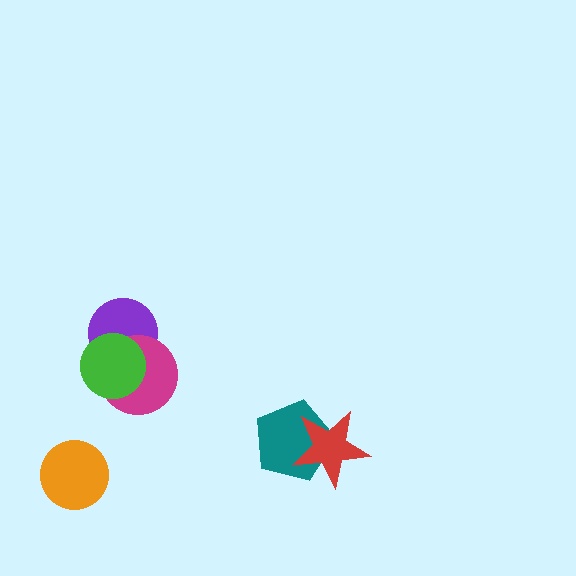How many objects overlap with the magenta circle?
2 objects overlap with the magenta circle.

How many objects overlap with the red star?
1 object overlaps with the red star.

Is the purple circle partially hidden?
Yes, it is partially covered by another shape.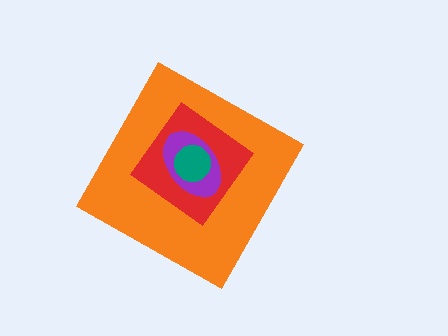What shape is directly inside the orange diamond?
The red diamond.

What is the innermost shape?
The teal circle.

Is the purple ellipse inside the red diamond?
Yes.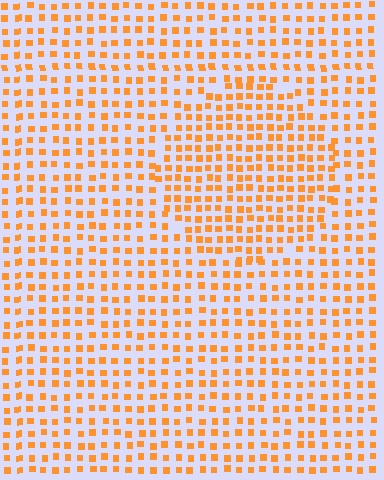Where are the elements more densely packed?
The elements are more densely packed inside the circle boundary.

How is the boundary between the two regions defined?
The boundary is defined by a change in element density (approximately 1.4x ratio). All elements are the same color, size, and shape.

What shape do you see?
I see a circle.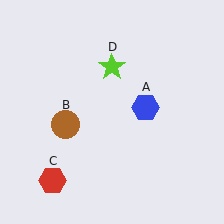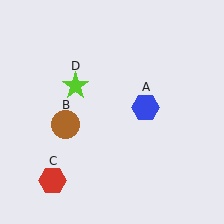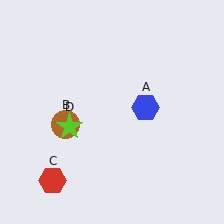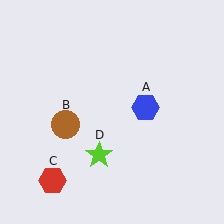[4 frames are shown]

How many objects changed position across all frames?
1 object changed position: lime star (object D).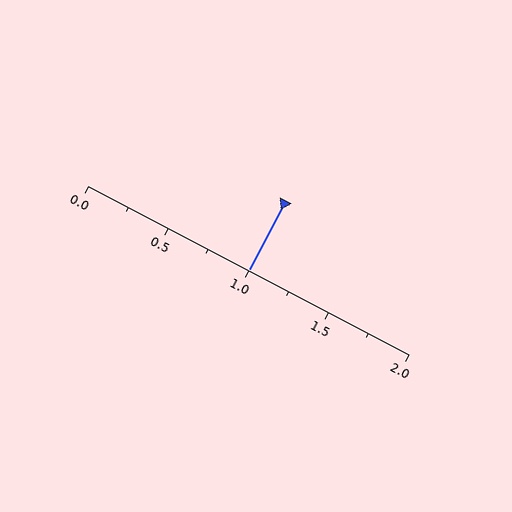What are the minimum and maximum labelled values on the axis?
The axis runs from 0.0 to 2.0.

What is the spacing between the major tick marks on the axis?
The major ticks are spaced 0.5 apart.